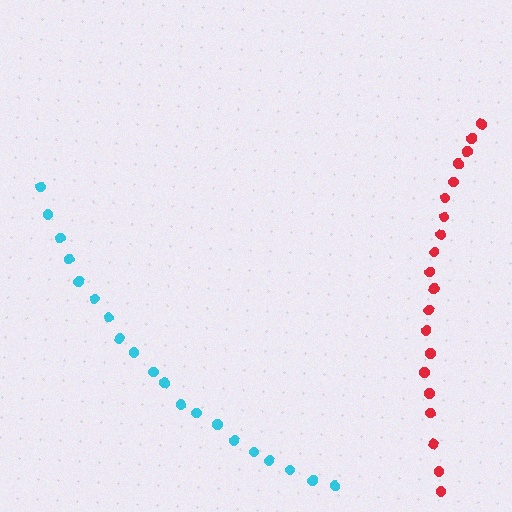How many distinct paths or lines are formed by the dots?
There are 2 distinct paths.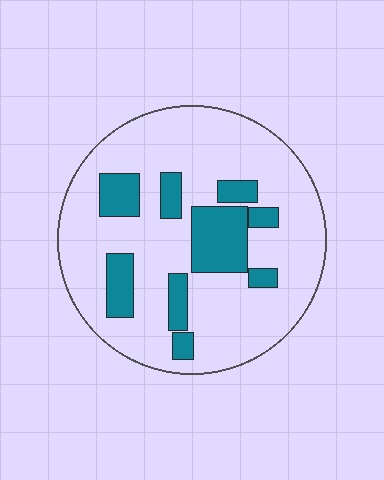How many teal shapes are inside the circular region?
9.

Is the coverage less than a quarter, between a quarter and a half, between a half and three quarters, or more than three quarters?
Less than a quarter.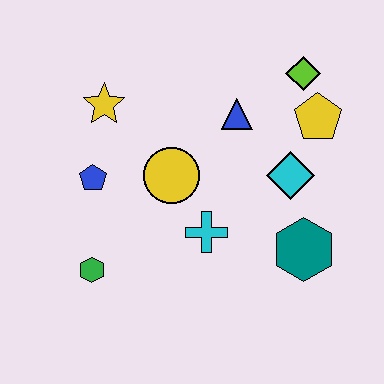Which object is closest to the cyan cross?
The yellow circle is closest to the cyan cross.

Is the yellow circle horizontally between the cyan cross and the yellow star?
Yes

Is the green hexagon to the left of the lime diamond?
Yes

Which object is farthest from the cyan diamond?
The green hexagon is farthest from the cyan diamond.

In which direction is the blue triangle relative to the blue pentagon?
The blue triangle is to the right of the blue pentagon.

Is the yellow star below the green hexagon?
No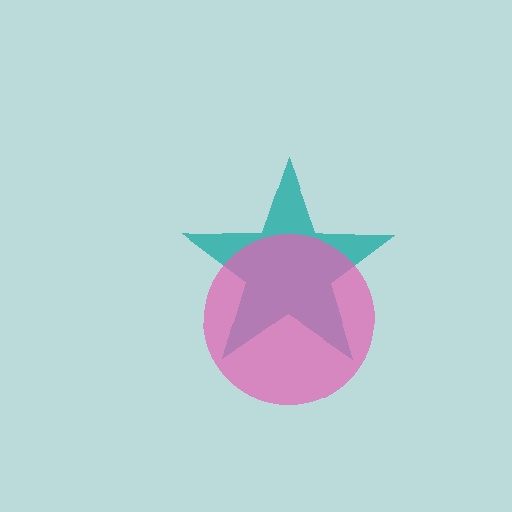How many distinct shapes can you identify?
There are 2 distinct shapes: a teal star, a pink circle.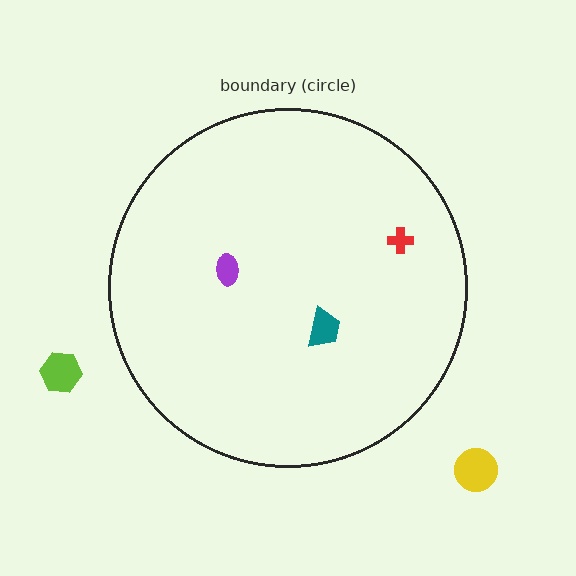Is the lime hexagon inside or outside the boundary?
Outside.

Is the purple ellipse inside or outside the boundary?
Inside.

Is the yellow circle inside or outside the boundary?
Outside.